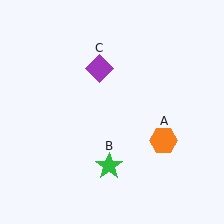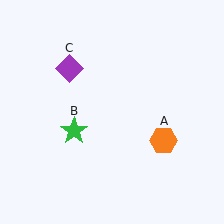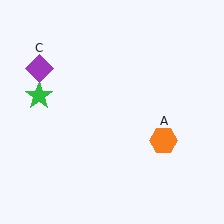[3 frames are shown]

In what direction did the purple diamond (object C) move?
The purple diamond (object C) moved left.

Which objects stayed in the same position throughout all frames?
Orange hexagon (object A) remained stationary.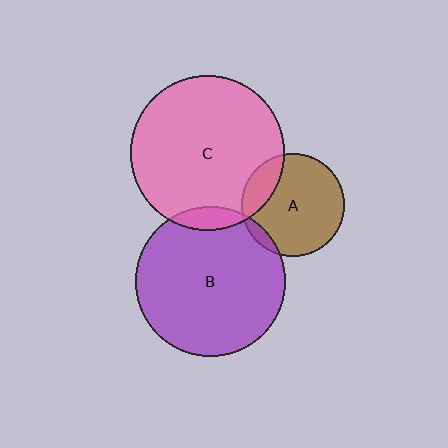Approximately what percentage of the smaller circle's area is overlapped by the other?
Approximately 20%.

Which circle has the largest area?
Circle C (pink).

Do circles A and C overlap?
Yes.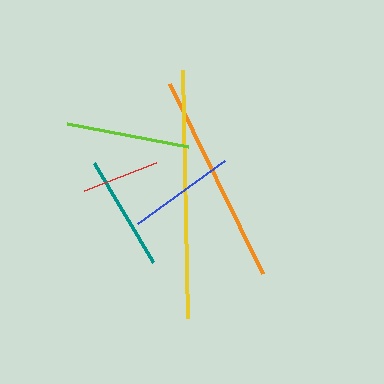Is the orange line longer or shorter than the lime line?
The orange line is longer than the lime line.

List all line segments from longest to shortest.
From longest to shortest: yellow, orange, lime, teal, blue, red.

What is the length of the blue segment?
The blue segment is approximately 107 pixels long.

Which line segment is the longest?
The yellow line is the longest at approximately 248 pixels.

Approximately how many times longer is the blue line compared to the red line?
The blue line is approximately 1.4 times the length of the red line.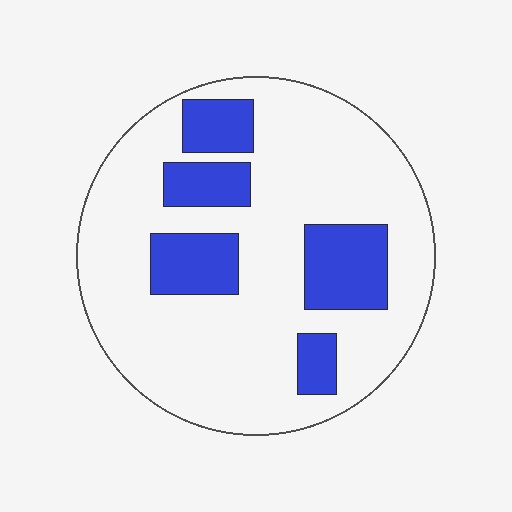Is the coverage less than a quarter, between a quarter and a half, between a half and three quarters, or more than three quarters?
Less than a quarter.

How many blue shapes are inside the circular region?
5.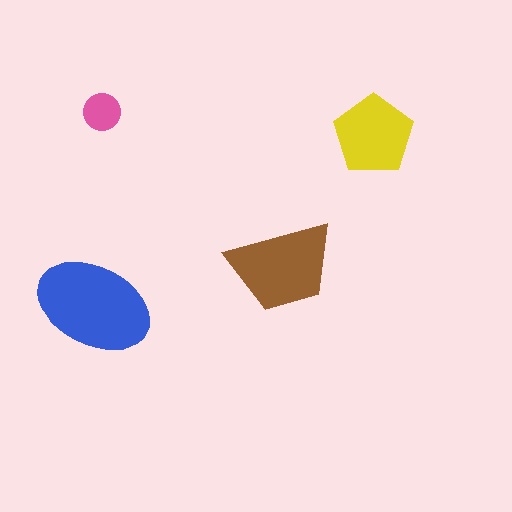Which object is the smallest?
The pink circle.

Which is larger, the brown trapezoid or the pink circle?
The brown trapezoid.